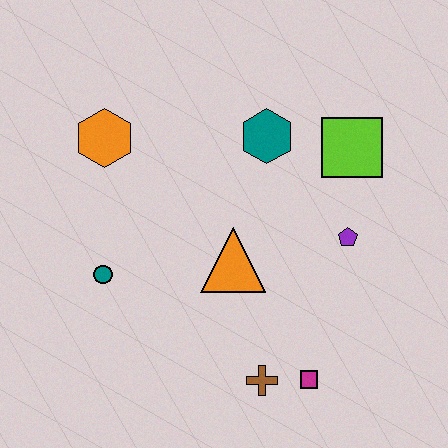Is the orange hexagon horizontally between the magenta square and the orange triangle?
No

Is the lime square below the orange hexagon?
Yes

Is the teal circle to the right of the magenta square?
No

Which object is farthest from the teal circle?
The lime square is farthest from the teal circle.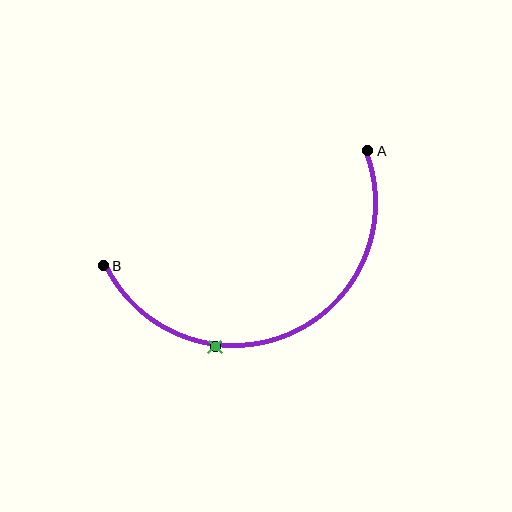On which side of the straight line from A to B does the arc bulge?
The arc bulges below the straight line connecting A and B.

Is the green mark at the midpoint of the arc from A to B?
No. The green mark lies on the arc but is closer to endpoint B. The arc midpoint would be at the point on the curve equidistant along the arc from both A and B.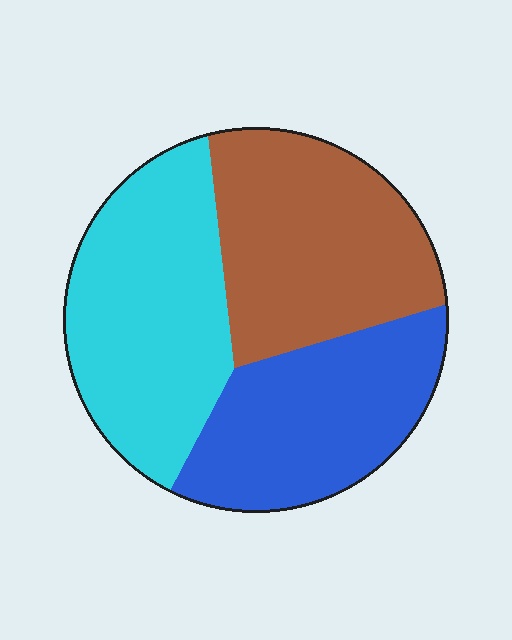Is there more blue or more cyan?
Cyan.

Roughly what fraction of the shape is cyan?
Cyan covers roughly 35% of the shape.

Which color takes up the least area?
Blue, at roughly 30%.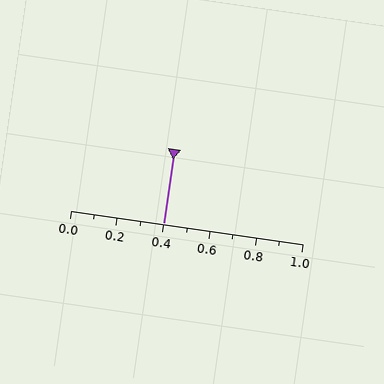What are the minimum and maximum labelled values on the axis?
The axis runs from 0.0 to 1.0.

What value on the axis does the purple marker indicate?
The marker indicates approximately 0.4.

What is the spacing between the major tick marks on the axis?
The major ticks are spaced 0.2 apart.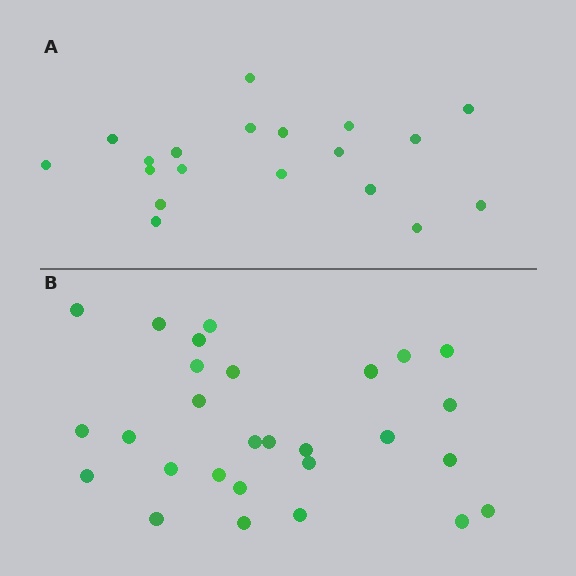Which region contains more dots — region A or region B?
Region B (the bottom region) has more dots.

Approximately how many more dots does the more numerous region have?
Region B has roughly 8 or so more dots than region A.